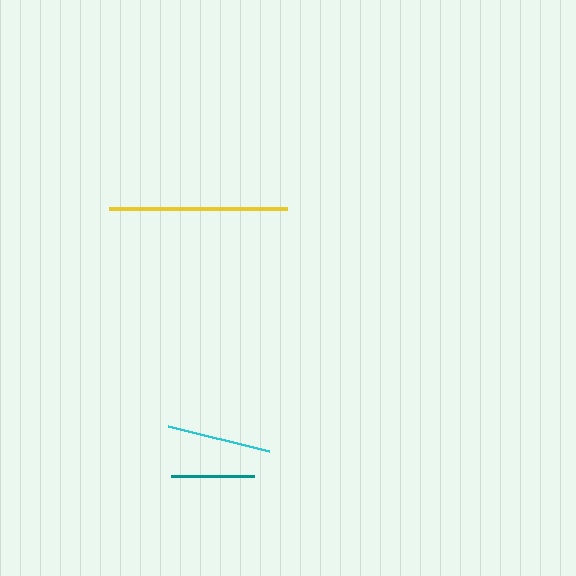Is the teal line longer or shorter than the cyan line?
The cyan line is longer than the teal line.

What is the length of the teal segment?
The teal segment is approximately 84 pixels long.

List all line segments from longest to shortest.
From longest to shortest: yellow, cyan, teal.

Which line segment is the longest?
The yellow line is the longest at approximately 179 pixels.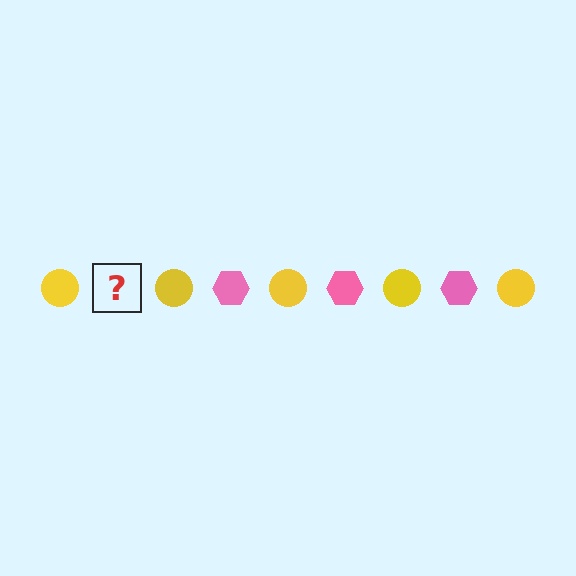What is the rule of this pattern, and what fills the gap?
The rule is that the pattern alternates between yellow circle and pink hexagon. The gap should be filled with a pink hexagon.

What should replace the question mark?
The question mark should be replaced with a pink hexagon.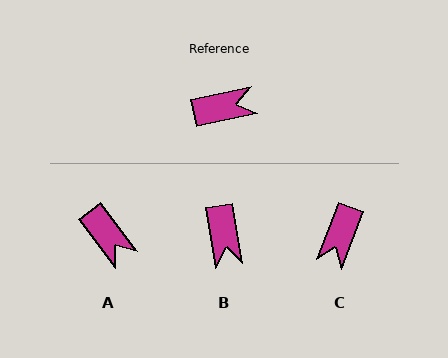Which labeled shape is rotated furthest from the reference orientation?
C, about 123 degrees away.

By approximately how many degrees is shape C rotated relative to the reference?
Approximately 123 degrees clockwise.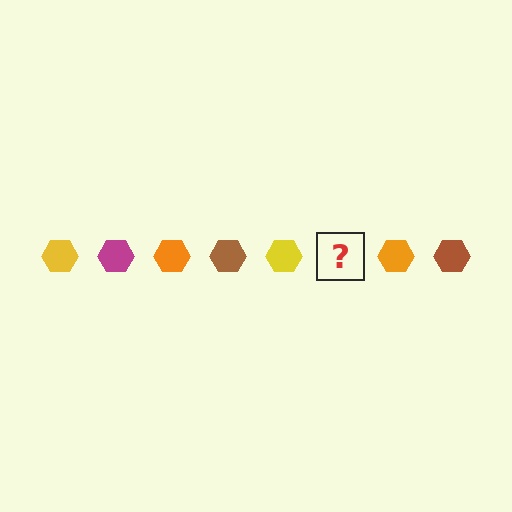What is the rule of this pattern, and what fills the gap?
The rule is that the pattern cycles through yellow, magenta, orange, brown hexagons. The gap should be filled with a magenta hexagon.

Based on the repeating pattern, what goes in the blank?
The blank should be a magenta hexagon.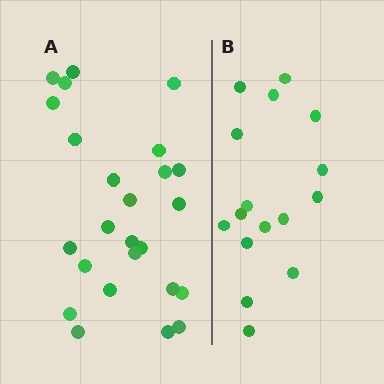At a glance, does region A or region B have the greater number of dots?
Region A (the left region) has more dots.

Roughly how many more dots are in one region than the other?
Region A has roughly 8 or so more dots than region B.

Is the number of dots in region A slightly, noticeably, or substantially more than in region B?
Region A has substantially more. The ratio is roughly 1.6 to 1.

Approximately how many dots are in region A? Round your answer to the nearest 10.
About 20 dots. (The exact count is 25, which rounds to 20.)